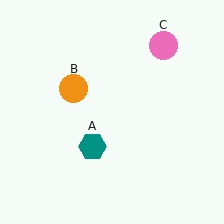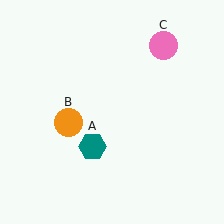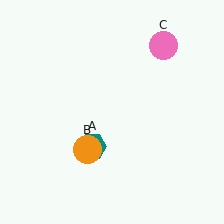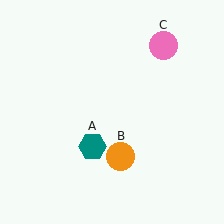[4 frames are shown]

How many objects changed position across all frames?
1 object changed position: orange circle (object B).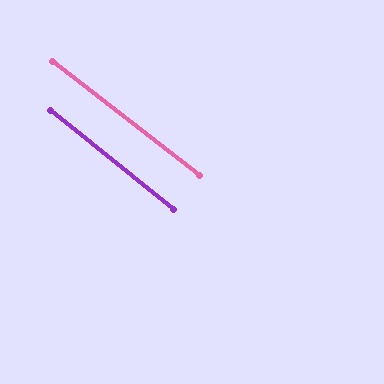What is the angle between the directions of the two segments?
Approximately 1 degree.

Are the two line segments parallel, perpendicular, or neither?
Parallel — their directions differ by only 0.9°.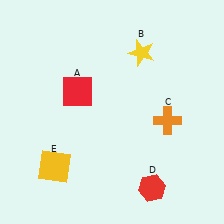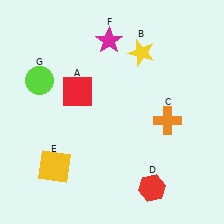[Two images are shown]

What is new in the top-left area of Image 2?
A magenta star (F) was added in the top-left area of Image 2.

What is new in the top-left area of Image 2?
A lime circle (G) was added in the top-left area of Image 2.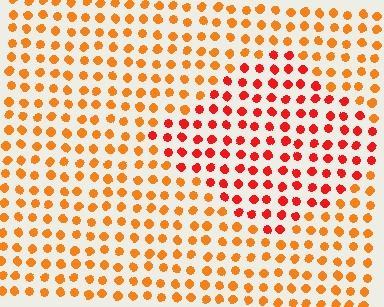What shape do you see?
I see a diamond.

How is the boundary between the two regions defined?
The boundary is defined purely by a slight shift in hue (about 30 degrees). Spacing, size, and orientation are identical on both sides.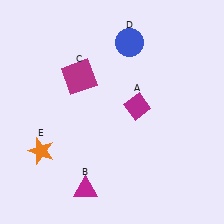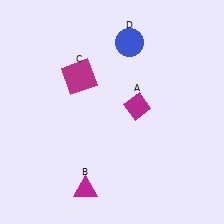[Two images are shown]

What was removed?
The orange star (E) was removed in Image 2.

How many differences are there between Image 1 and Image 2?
There is 1 difference between the two images.